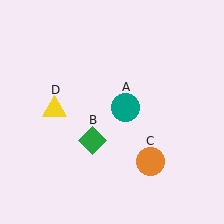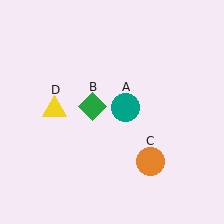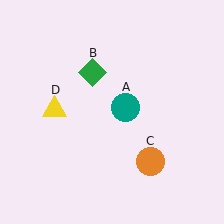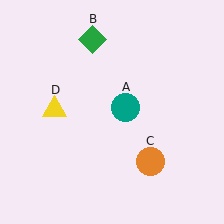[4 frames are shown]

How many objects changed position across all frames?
1 object changed position: green diamond (object B).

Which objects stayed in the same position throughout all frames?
Teal circle (object A) and orange circle (object C) and yellow triangle (object D) remained stationary.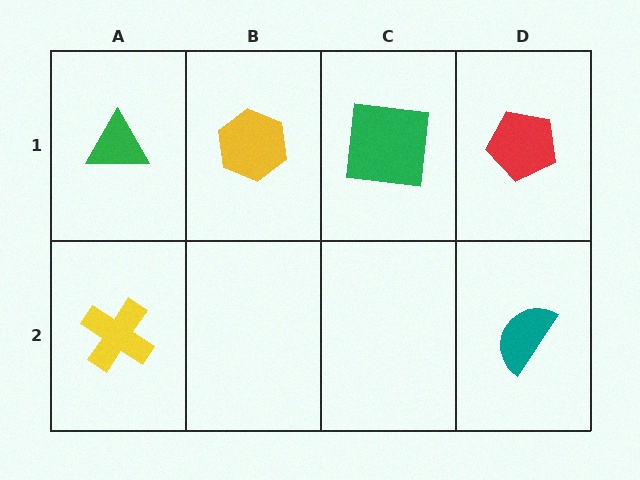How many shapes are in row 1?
4 shapes.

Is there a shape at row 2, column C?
No, that cell is empty.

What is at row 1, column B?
A yellow hexagon.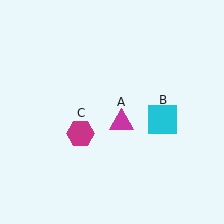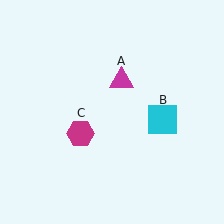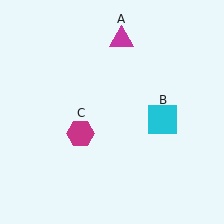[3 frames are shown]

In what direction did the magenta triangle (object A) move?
The magenta triangle (object A) moved up.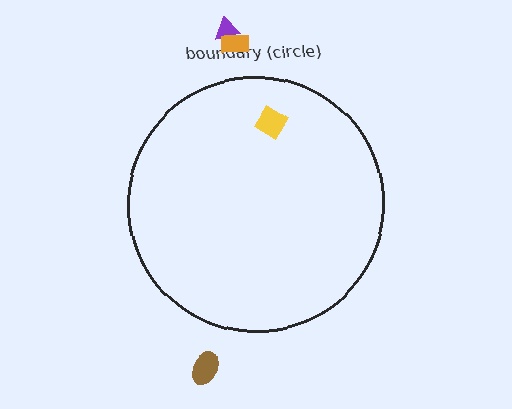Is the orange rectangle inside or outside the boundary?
Outside.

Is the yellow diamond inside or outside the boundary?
Inside.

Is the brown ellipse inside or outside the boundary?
Outside.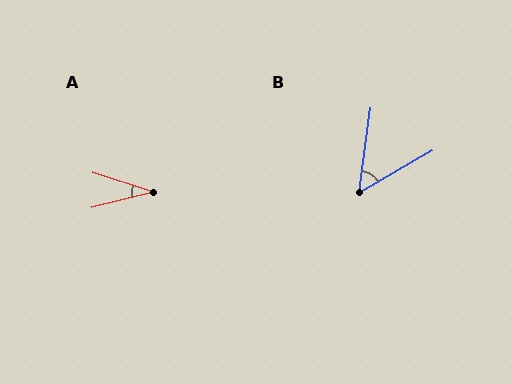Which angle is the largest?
B, at approximately 52 degrees.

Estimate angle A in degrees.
Approximately 33 degrees.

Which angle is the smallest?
A, at approximately 33 degrees.